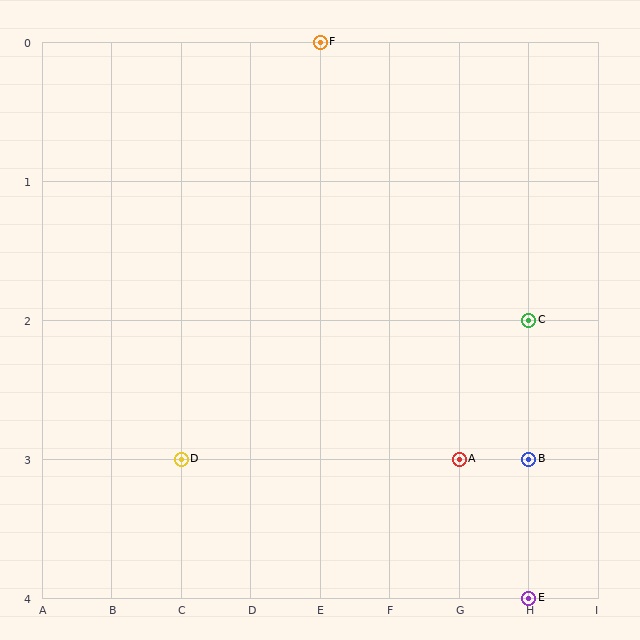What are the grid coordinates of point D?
Point D is at grid coordinates (C, 3).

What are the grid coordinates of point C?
Point C is at grid coordinates (H, 2).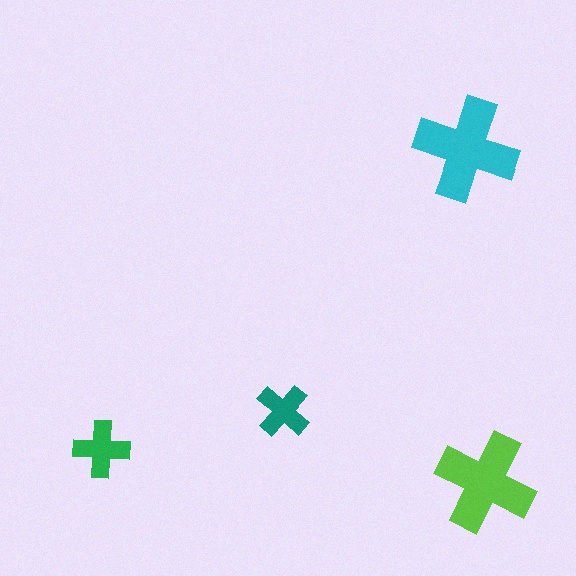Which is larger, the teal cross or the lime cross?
The lime one.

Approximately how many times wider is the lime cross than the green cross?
About 2 times wider.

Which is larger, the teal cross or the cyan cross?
The cyan one.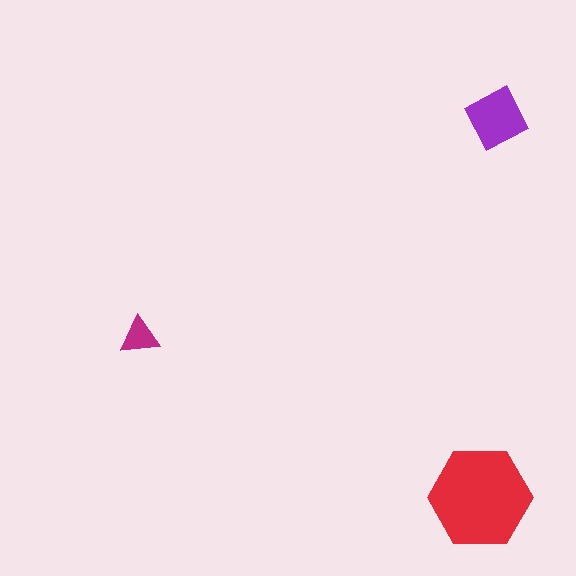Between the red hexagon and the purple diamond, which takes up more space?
The red hexagon.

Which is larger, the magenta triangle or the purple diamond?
The purple diamond.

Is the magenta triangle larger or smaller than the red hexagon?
Smaller.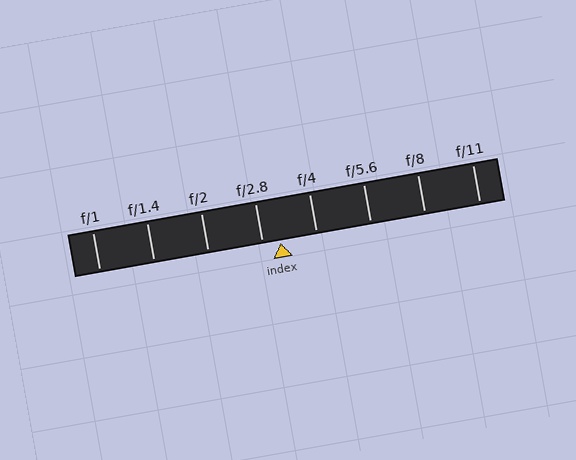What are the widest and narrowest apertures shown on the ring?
The widest aperture shown is f/1 and the narrowest is f/11.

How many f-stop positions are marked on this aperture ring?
There are 8 f-stop positions marked.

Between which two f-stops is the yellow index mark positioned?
The index mark is between f/2.8 and f/4.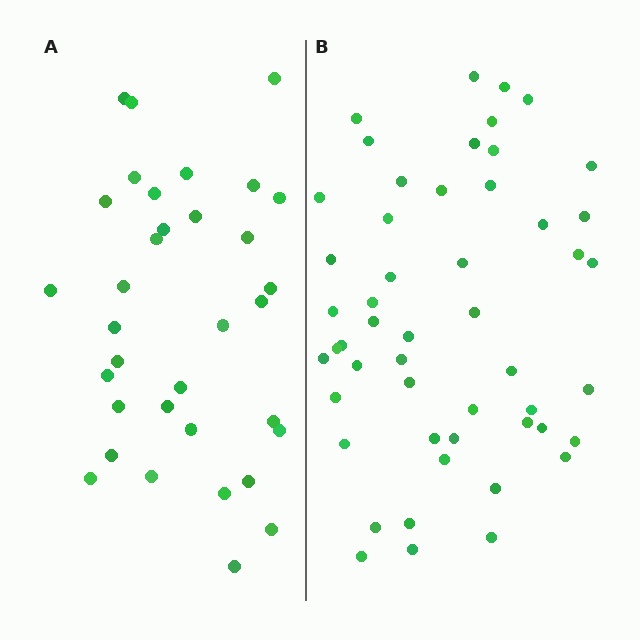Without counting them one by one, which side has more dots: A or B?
Region B (the right region) has more dots.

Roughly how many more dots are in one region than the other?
Region B has approximately 15 more dots than region A.